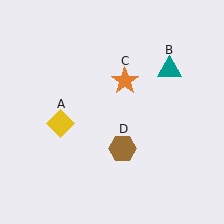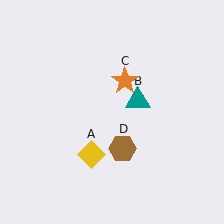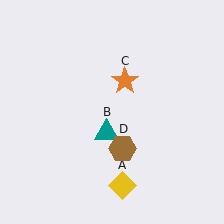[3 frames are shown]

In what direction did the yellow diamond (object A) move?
The yellow diamond (object A) moved down and to the right.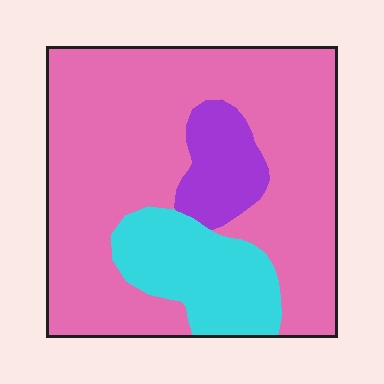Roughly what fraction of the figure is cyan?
Cyan covers about 20% of the figure.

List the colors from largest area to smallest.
From largest to smallest: pink, cyan, purple.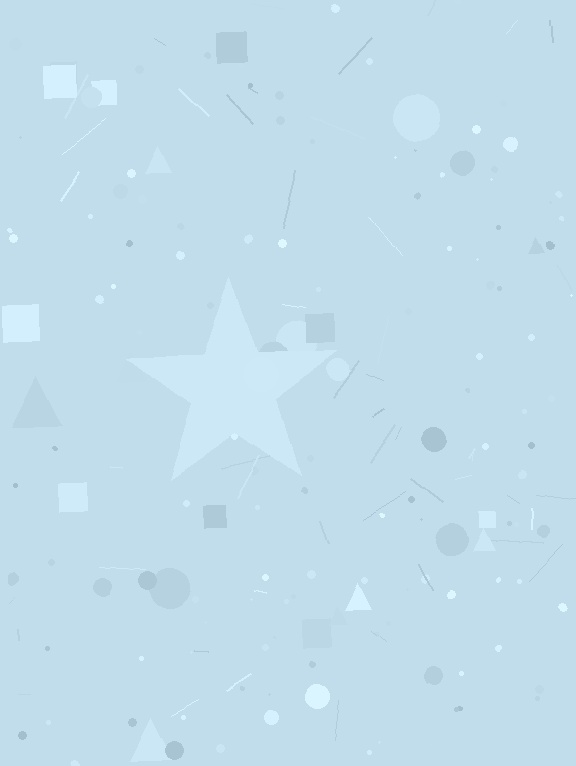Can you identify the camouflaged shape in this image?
The camouflaged shape is a star.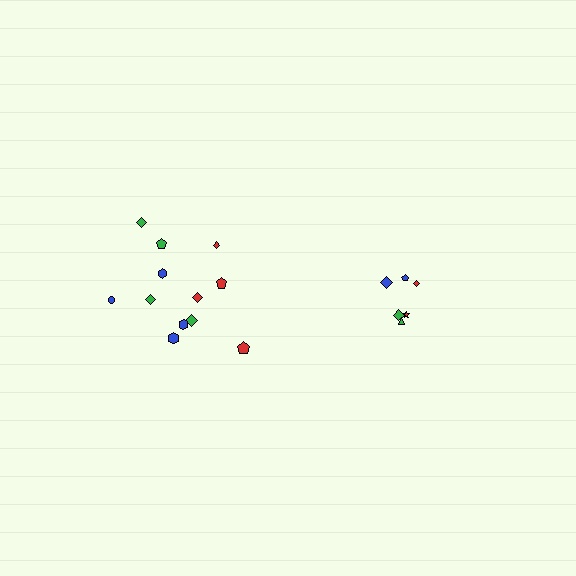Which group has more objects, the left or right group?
The left group.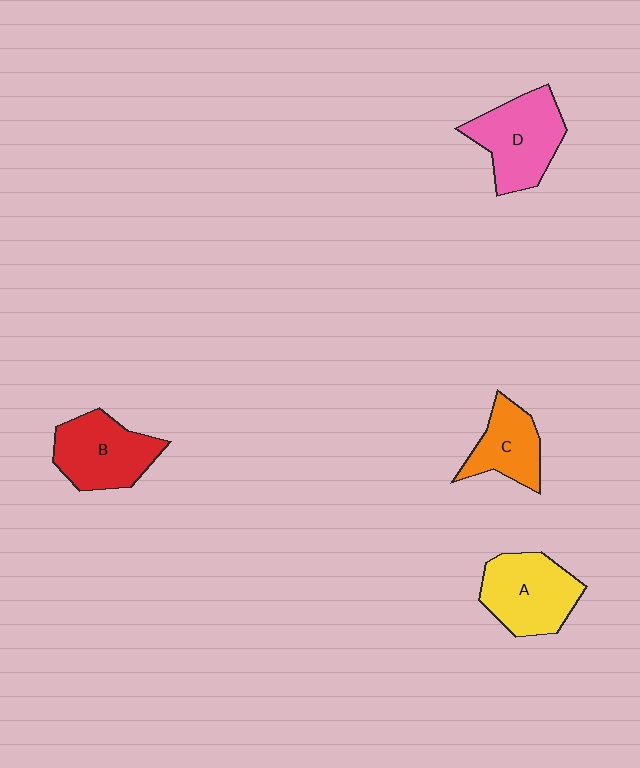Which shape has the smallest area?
Shape C (orange).